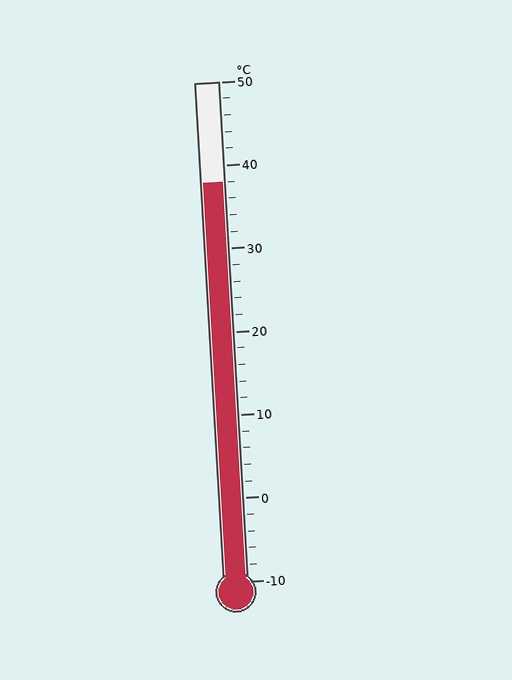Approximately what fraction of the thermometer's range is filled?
The thermometer is filled to approximately 80% of its range.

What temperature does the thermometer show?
The thermometer shows approximately 38°C.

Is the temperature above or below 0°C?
The temperature is above 0°C.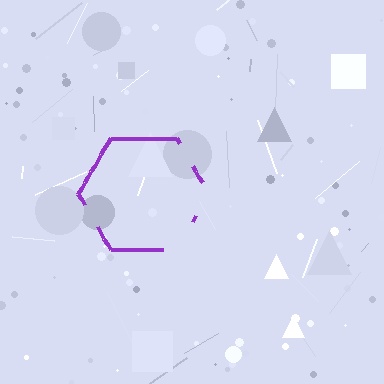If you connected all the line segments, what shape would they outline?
They would outline a hexagon.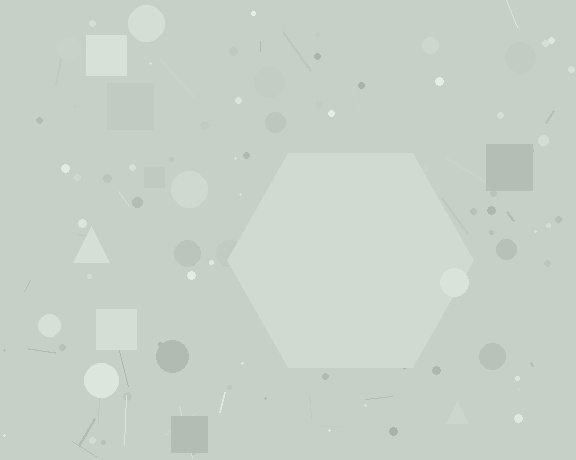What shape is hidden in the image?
A hexagon is hidden in the image.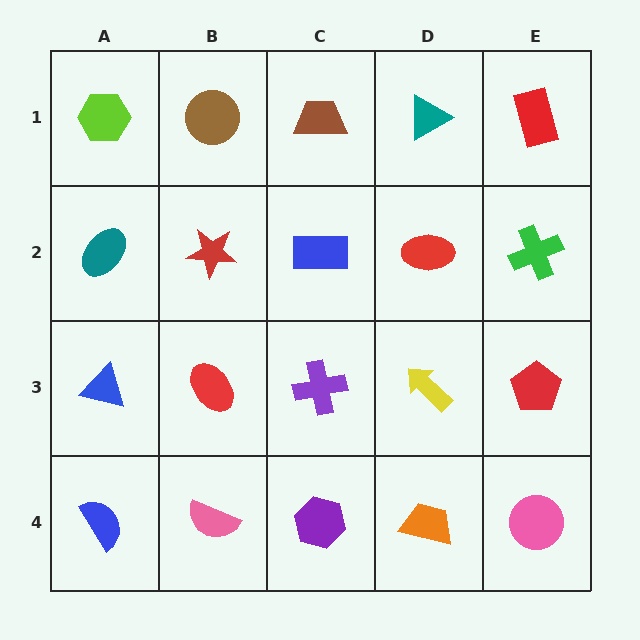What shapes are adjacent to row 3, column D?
A red ellipse (row 2, column D), an orange trapezoid (row 4, column D), a purple cross (row 3, column C), a red pentagon (row 3, column E).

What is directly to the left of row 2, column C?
A red star.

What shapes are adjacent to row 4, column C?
A purple cross (row 3, column C), a pink semicircle (row 4, column B), an orange trapezoid (row 4, column D).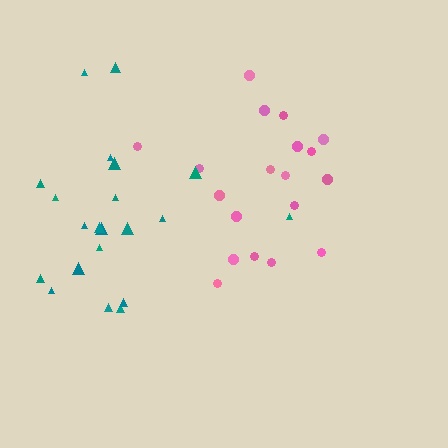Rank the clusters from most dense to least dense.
teal, pink.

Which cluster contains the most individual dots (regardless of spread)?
Teal (21).